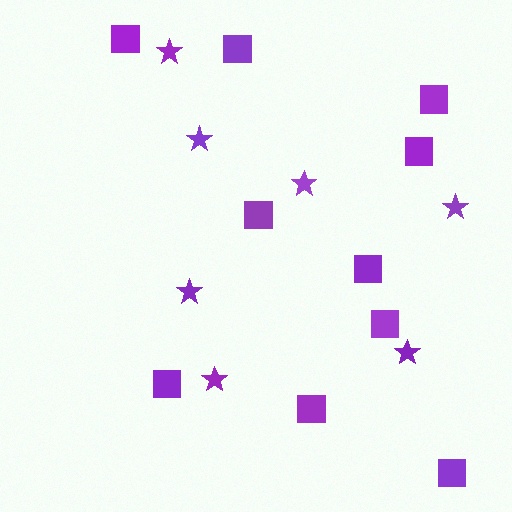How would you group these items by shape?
There are 2 groups: one group of squares (10) and one group of stars (7).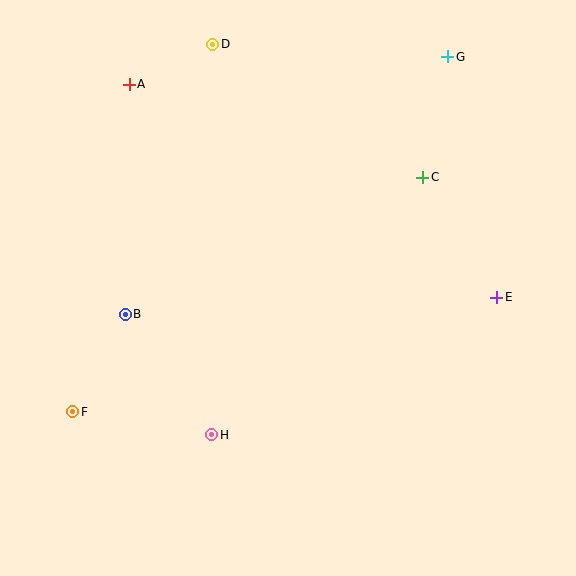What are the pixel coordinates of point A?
Point A is at (129, 84).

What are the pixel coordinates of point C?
Point C is at (423, 177).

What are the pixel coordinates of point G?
Point G is at (448, 57).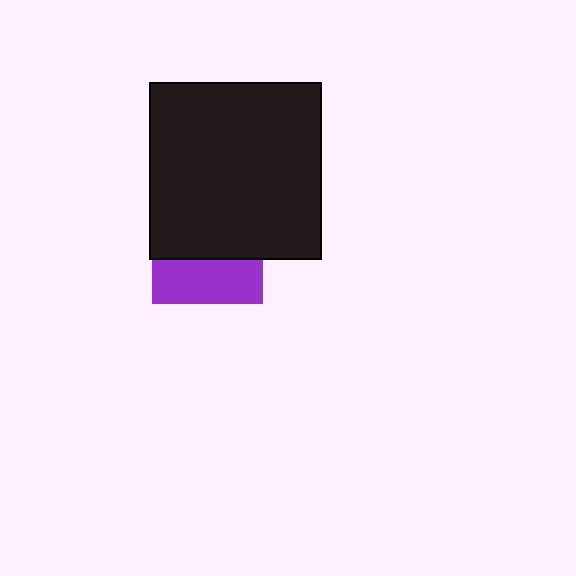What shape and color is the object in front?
The object in front is a black rectangle.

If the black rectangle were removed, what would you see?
You would see the complete purple square.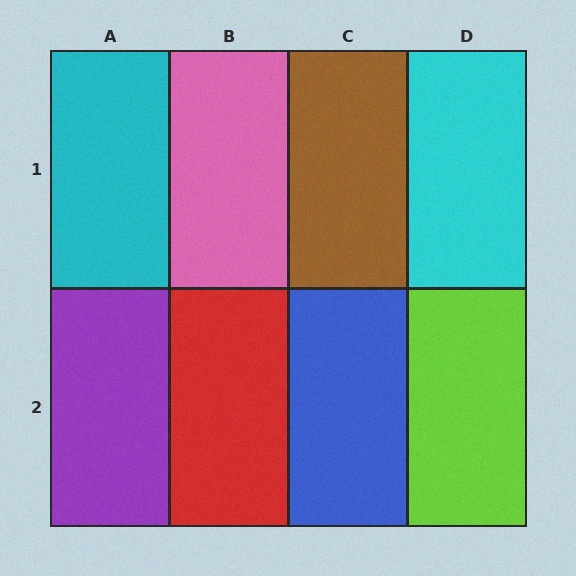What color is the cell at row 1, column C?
Brown.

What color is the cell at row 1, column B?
Pink.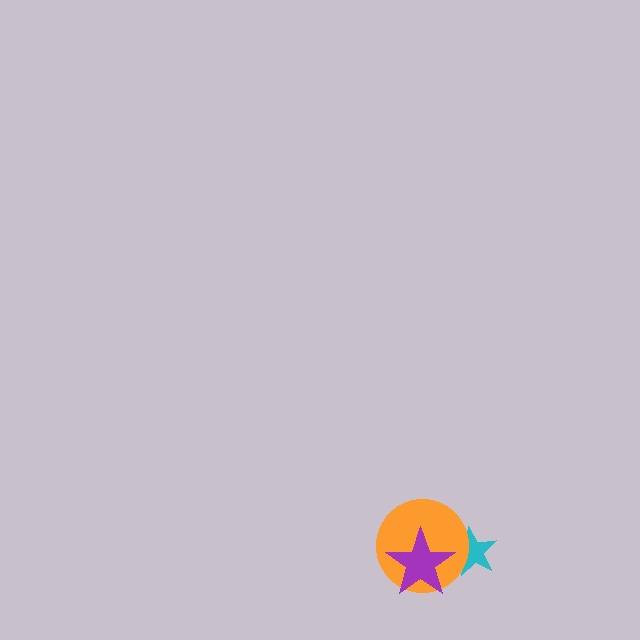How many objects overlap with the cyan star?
2 objects overlap with the cyan star.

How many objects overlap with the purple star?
2 objects overlap with the purple star.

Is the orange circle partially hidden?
Yes, it is partially covered by another shape.